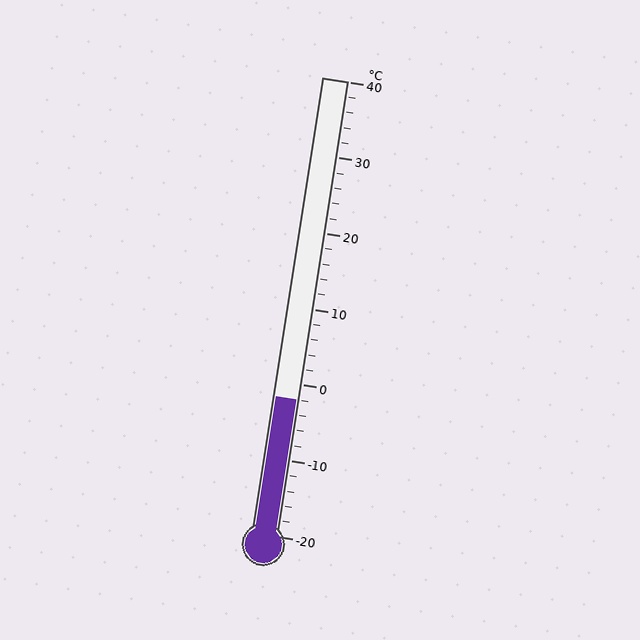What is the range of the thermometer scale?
The thermometer scale ranges from -20°C to 40°C.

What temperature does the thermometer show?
The thermometer shows approximately -2°C.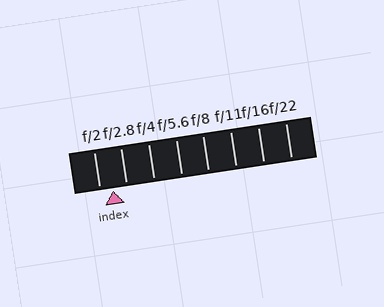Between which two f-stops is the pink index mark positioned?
The index mark is between f/2 and f/2.8.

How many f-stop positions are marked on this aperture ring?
There are 8 f-stop positions marked.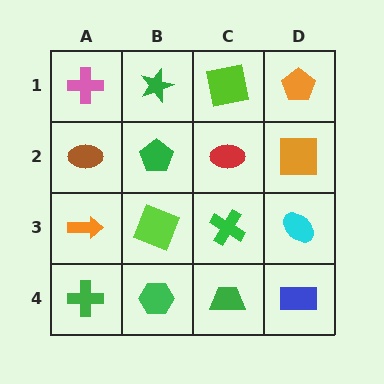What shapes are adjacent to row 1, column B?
A green pentagon (row 2, column B), a pink cross (row 1, column A), a lime square (row 1, column C).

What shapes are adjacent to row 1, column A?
A brown ellipse (row 2, column A), a green star (row 1, column B).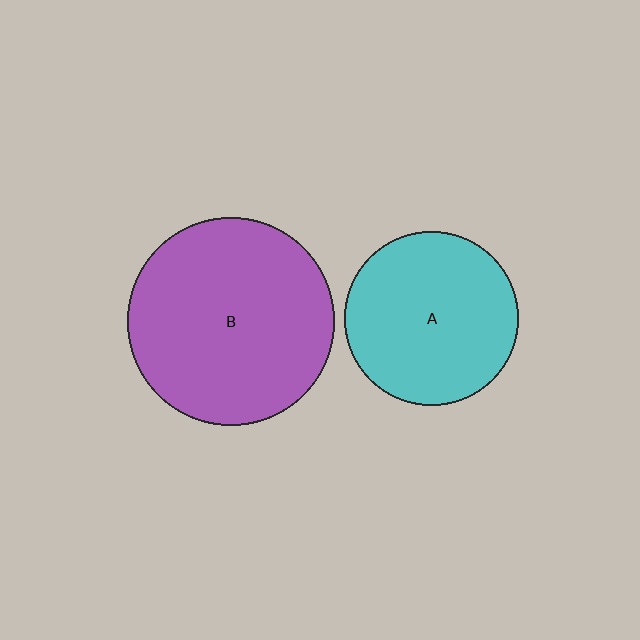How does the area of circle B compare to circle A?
Approximately 1.4 times.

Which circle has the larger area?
Circle B (purple).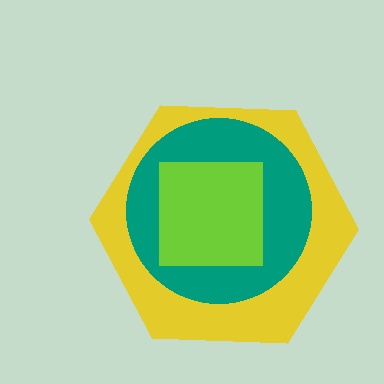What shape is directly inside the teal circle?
The lime square.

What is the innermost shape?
The lime square.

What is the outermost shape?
The yellow hexagon.